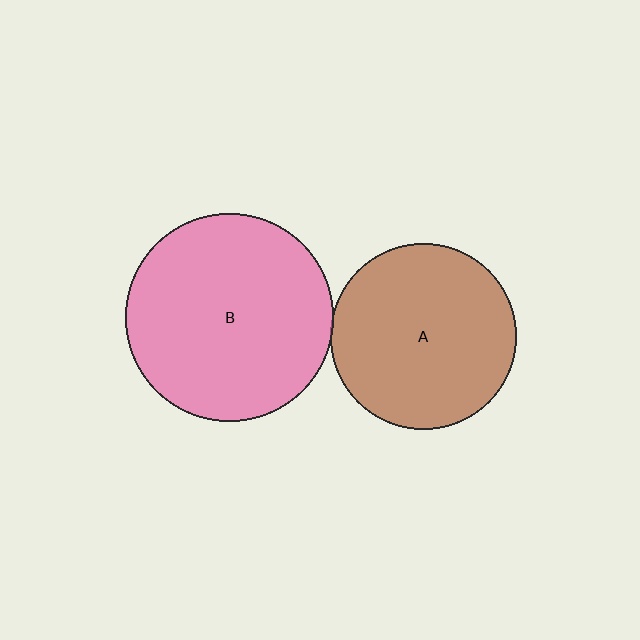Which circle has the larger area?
Circle B (pink).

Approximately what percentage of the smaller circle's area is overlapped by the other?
Approximately 5%.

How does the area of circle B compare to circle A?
Approximately 1.3 times.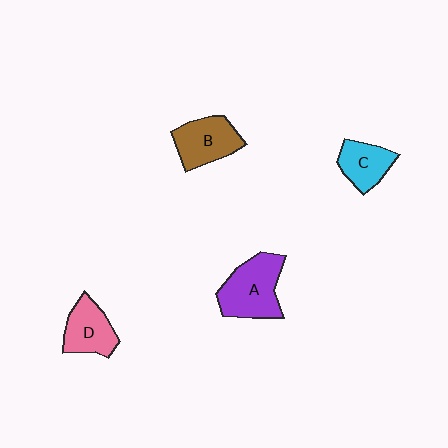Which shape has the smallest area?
Shape C (cyan).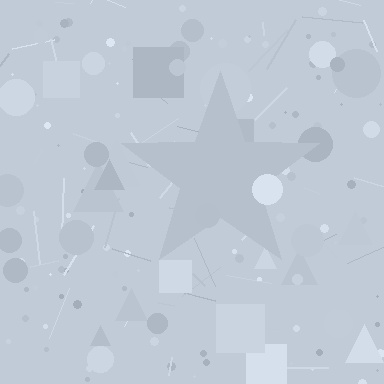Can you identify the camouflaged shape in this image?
The camouflaged shape is a star.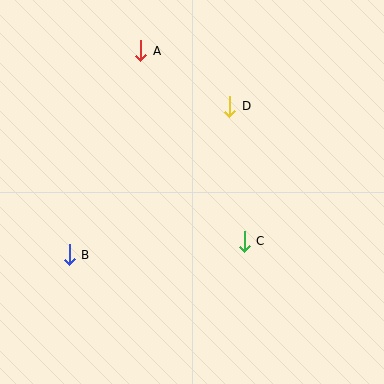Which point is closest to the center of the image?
Point C at (244, 241) is closest to the center.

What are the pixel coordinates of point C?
Point C is at (244, 241).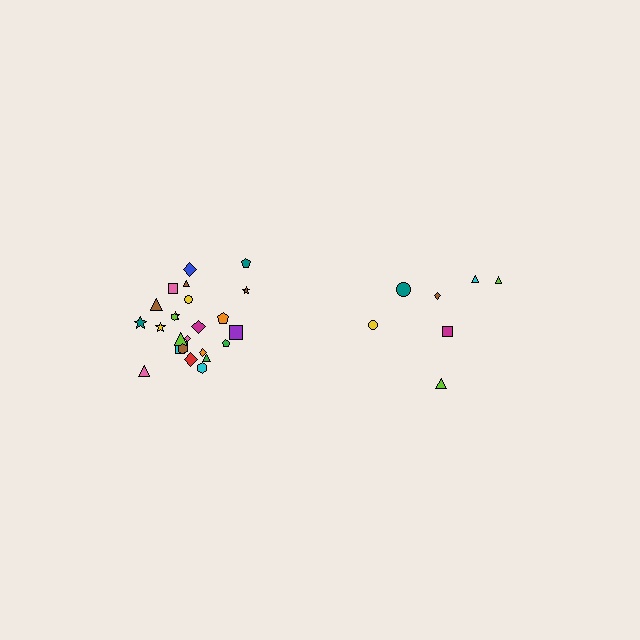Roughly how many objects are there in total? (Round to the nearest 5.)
Roughly 30 objects in total.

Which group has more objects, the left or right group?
The left group.